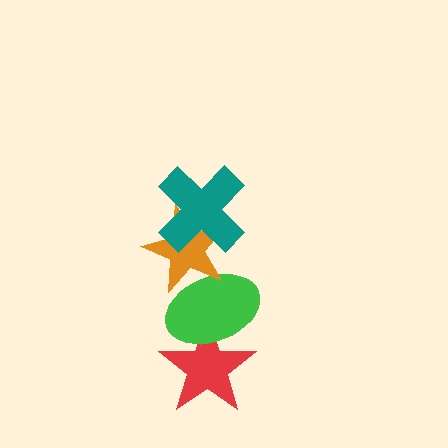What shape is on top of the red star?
The green ellipse is on top of the red star.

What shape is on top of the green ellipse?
The orange star is on top of the green ellipse.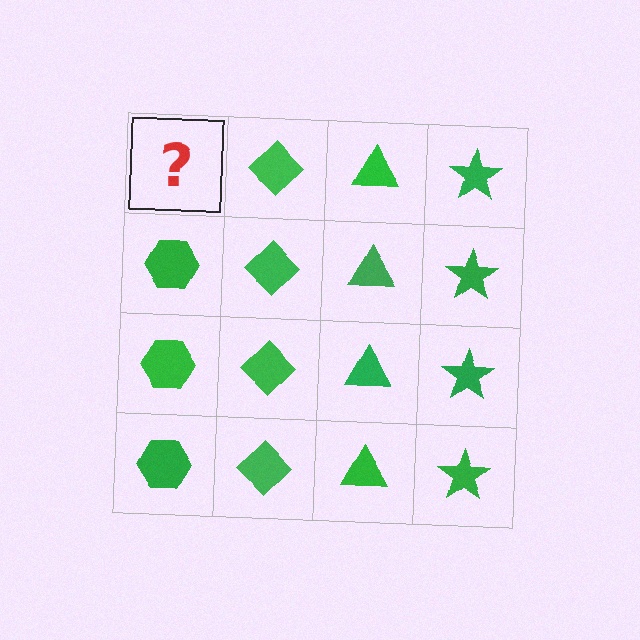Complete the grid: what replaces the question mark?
The question mark should be replaced with a green hexagon.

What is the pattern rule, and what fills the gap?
The rule is that each column has a consistent shape. The gap should be filled with a green hexagon.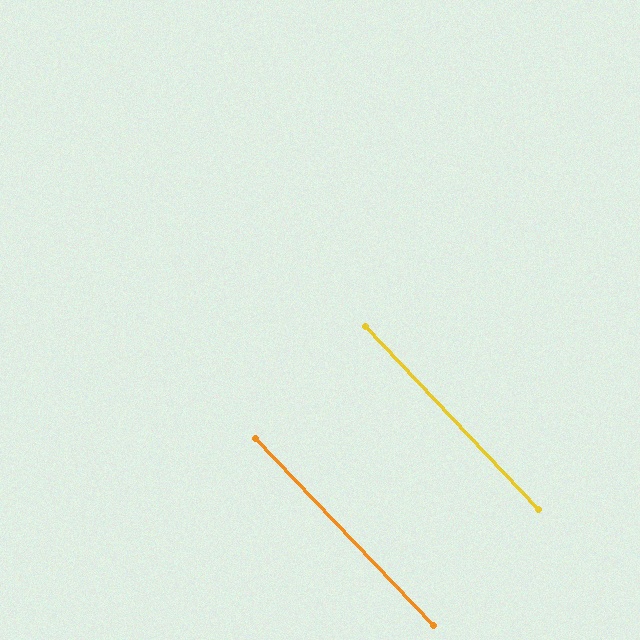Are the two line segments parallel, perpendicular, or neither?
Parallel — their directions differ by only 0.2°.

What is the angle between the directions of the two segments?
Approximately 0 degrees.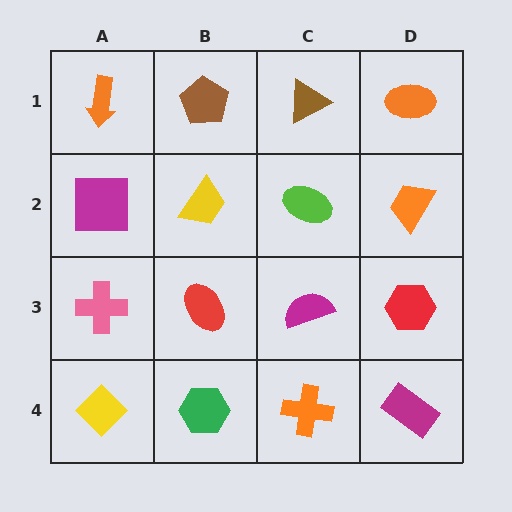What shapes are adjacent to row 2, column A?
An orange arrow (row 1, column A), a pink cross (row 3, column A), a yellow trapezoid (row 2, column B).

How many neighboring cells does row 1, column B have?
3.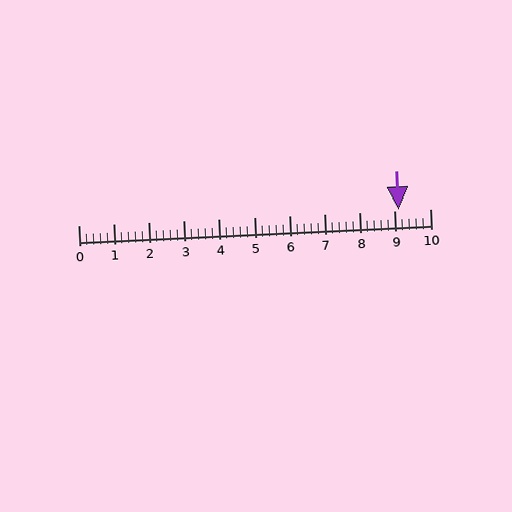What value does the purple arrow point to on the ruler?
The purple arrow points to approximately 9.1.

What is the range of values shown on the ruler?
The ruler shows values from 0 to 10.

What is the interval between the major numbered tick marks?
The major tick marks are spaced 1 units apart.